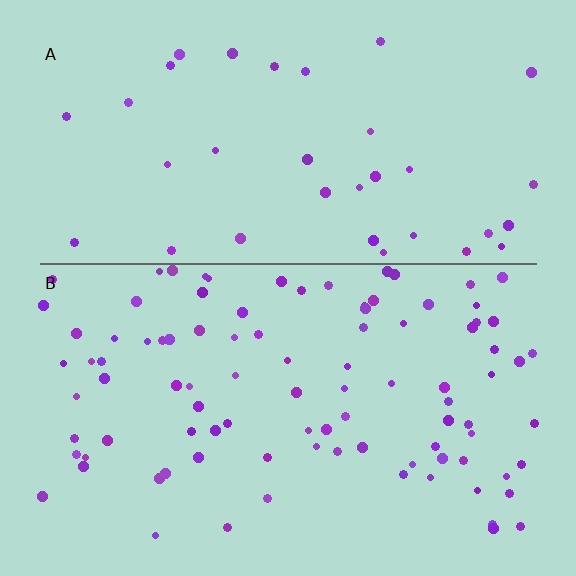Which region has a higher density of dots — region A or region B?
B (the bottom).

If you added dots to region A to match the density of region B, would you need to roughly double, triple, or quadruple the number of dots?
Approximately triple.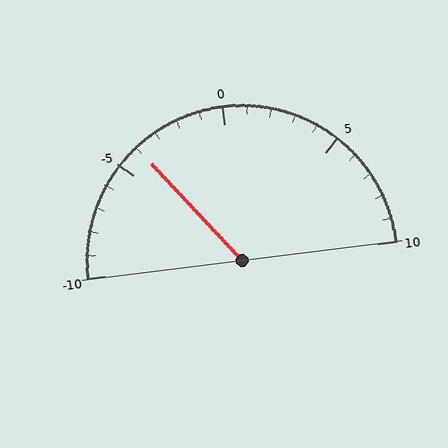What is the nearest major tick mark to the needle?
The nearest major tick mark is -5.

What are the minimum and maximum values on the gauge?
The gauge ranges from -10 to 10.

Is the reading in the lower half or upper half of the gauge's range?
The reading is in the lower half of the range (-10 to 10).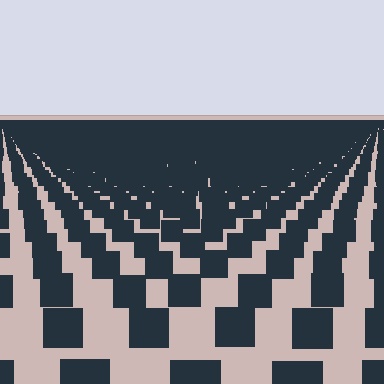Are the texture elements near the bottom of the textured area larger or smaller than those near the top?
Larger. Near the bottom, elements are closer to the viewer and appear at a bigger on-screen size.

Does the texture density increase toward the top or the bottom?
Density increases toward the top.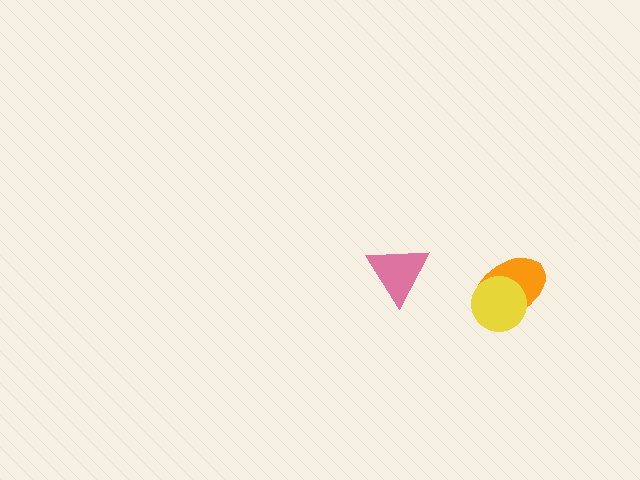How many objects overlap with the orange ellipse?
1 object overlaps with the orange ellipse.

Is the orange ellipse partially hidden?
Yes, it is partially covered by another shape.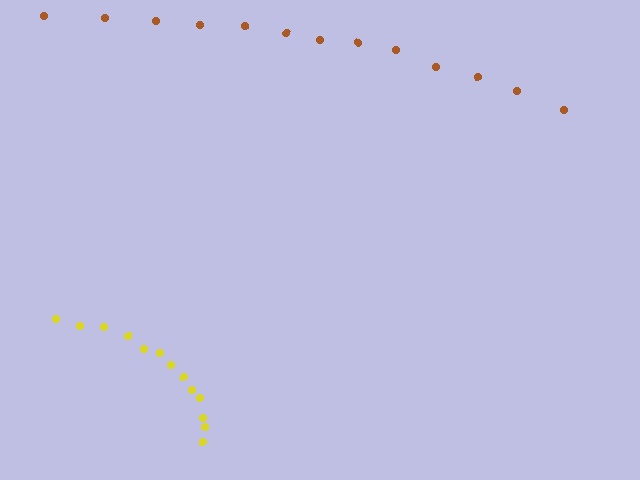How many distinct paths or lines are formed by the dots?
There are 2 distinct paths.